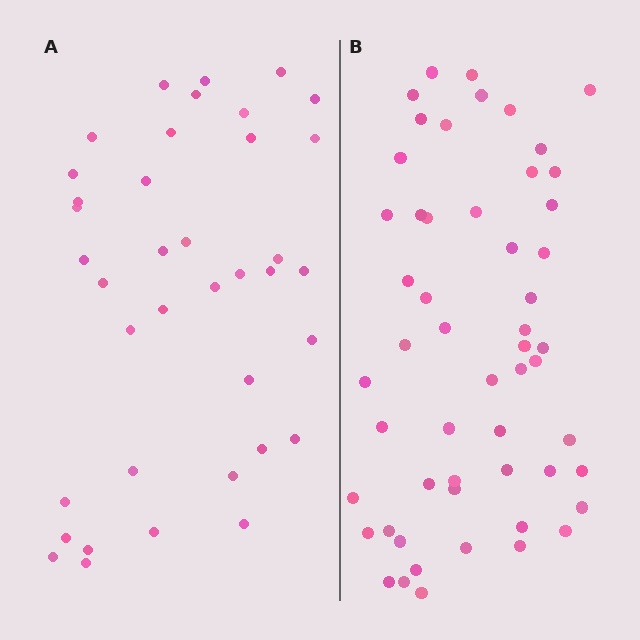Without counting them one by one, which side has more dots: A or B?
Region B (the right region) has more dots.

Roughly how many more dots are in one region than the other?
Region B has approximately 15 more dots than region A.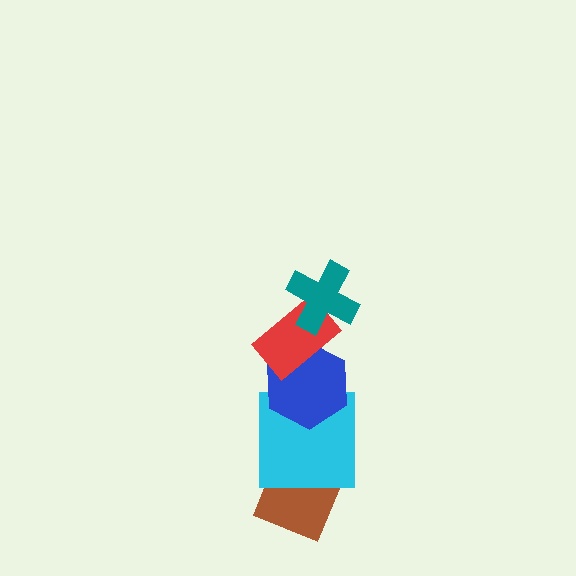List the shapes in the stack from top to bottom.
From top to bottom: the teal cross, the red rectangle, the blue hexagon, the cyan square, the brown diamond.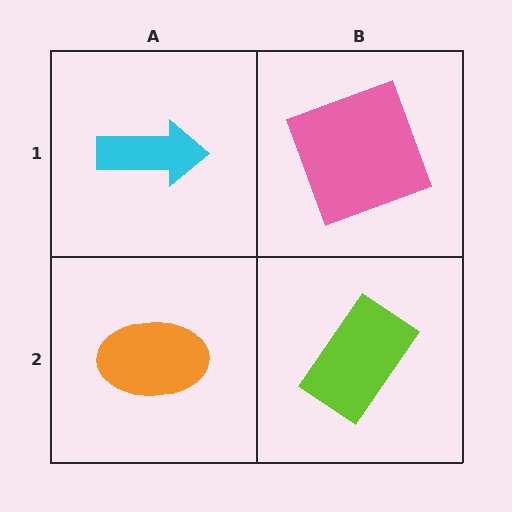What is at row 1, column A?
A cyan arrow.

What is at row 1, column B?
A pink square.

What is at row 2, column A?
An orange ellipse.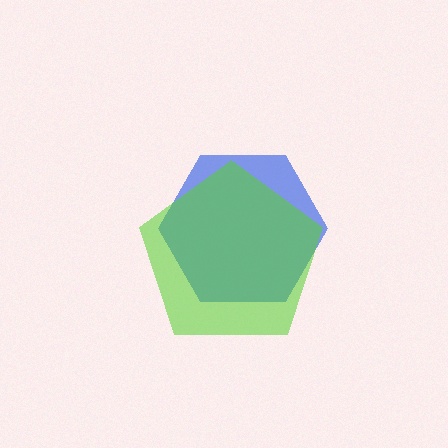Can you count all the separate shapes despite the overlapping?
Yes, there are 2 separate shapes.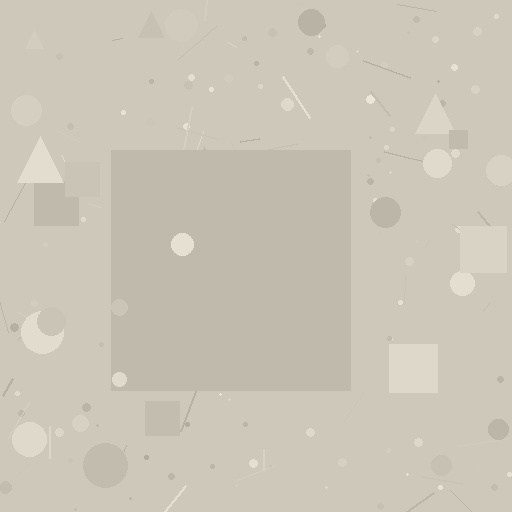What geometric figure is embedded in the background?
A square is embedded in the background.